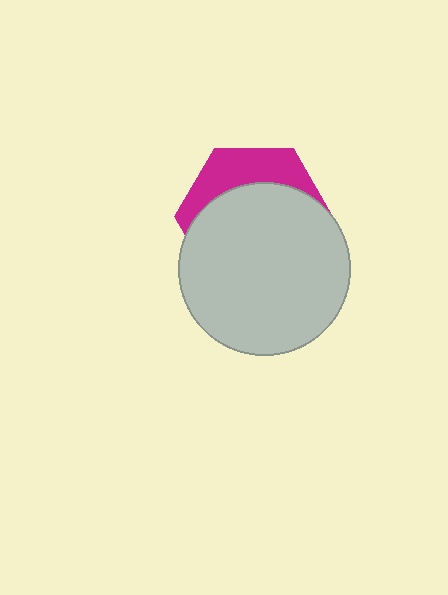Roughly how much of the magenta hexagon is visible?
A small part of it is visible (roughly 31%).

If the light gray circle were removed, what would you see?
You would see the complete magenta hexagon.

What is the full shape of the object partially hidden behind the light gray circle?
The partially hidden object is a magenta hexagon.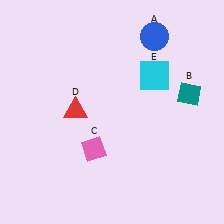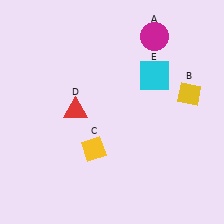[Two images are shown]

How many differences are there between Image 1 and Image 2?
There are 3 differences between the two images.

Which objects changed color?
A changed from blue to magenta. B changed from teal to yellow. C changed from pink to yellow.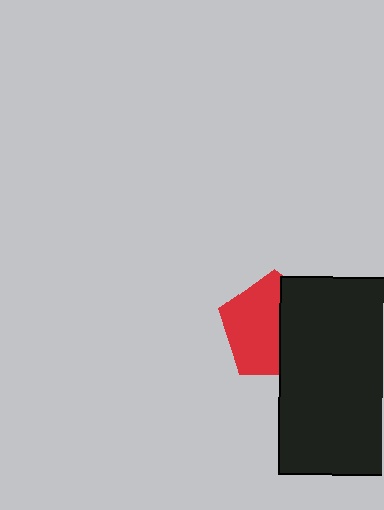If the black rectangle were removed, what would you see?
You would see the complete red pentagon.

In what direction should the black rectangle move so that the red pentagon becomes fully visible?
The black rectangle should move right. That is the shortest direction to clear the overlap and leave the red pentagon fully visible.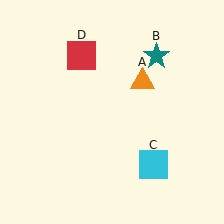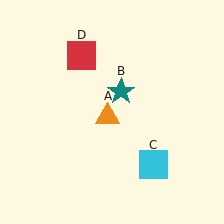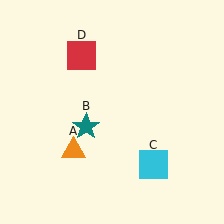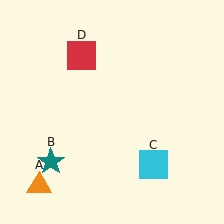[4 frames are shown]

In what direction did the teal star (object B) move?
The teal star (object B) moved down and to the left.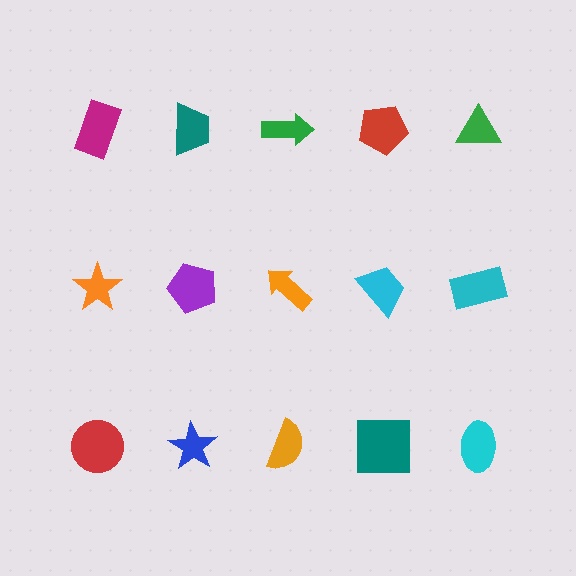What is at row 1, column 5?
A green triangle.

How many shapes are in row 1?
5 shapes.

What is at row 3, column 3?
An orange semicircle.